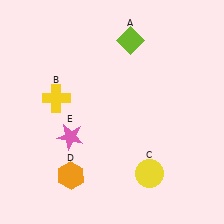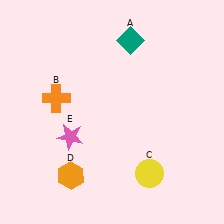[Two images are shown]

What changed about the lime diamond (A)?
In Image 1, A is lime. In Image 2, it changed to teal.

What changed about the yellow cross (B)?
In Image 1, B is yellow. In Image 2, it changed to orange.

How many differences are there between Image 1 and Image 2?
There are 2 differences between the two images.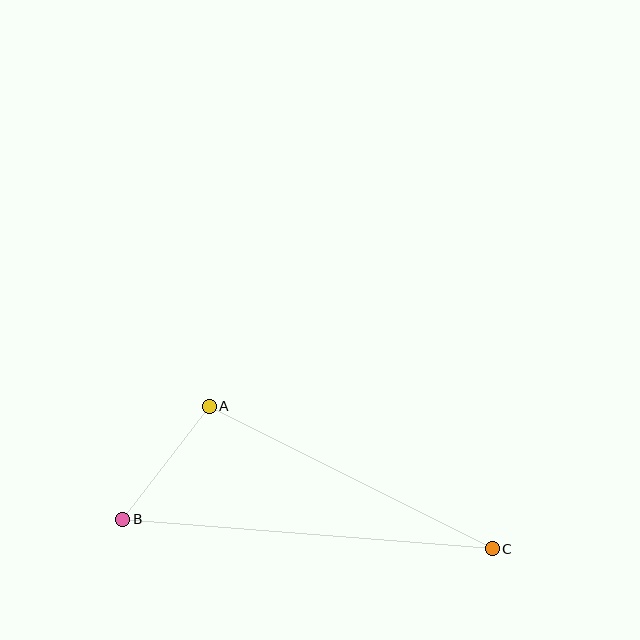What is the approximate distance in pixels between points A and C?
The distance between A and C is approximately 317 pixels.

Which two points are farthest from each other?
Points B and C are farthest from each other.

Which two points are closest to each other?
Points A and B are closest to each other.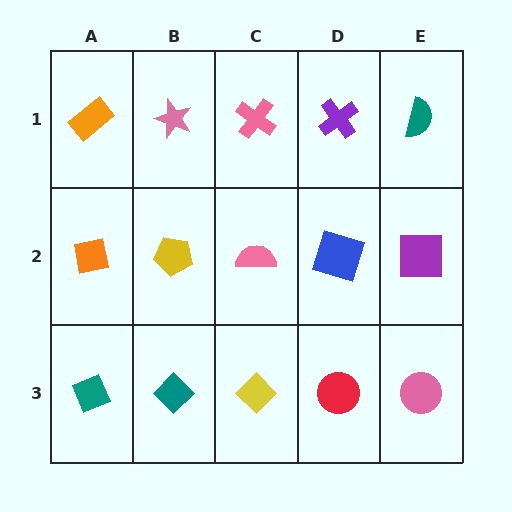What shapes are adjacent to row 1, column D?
A blue square (row 2, column D), a pink cross (row 1, column C), a teal semicircle (row 1, column E).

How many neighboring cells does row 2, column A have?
3.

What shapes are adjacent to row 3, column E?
A purple square (row 2, column E), a red circle (row 3, column D).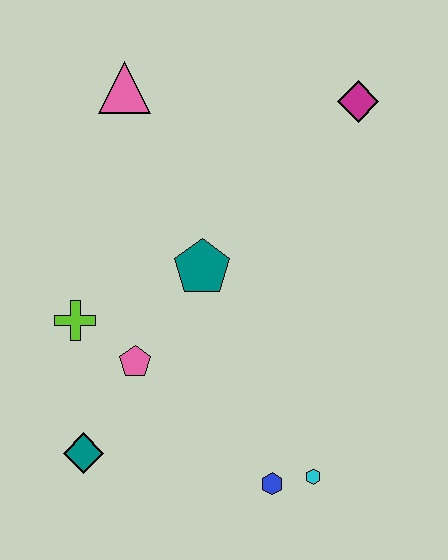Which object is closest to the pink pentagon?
The lime cross is closest to the pink pentagon.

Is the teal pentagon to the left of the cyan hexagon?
Yes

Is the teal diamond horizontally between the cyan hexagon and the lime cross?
Yes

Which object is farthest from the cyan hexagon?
The pink triangle is farthest from the cyan hexagon.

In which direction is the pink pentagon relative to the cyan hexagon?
The pink pentagon is to the left of the cyan hexagon.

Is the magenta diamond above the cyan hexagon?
Yes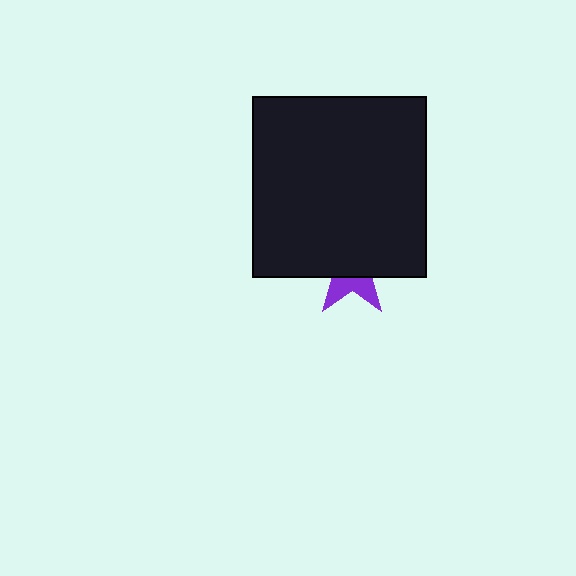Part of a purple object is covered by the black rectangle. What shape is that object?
It is a star.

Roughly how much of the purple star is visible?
A small part of it is visible (roughly 35%).